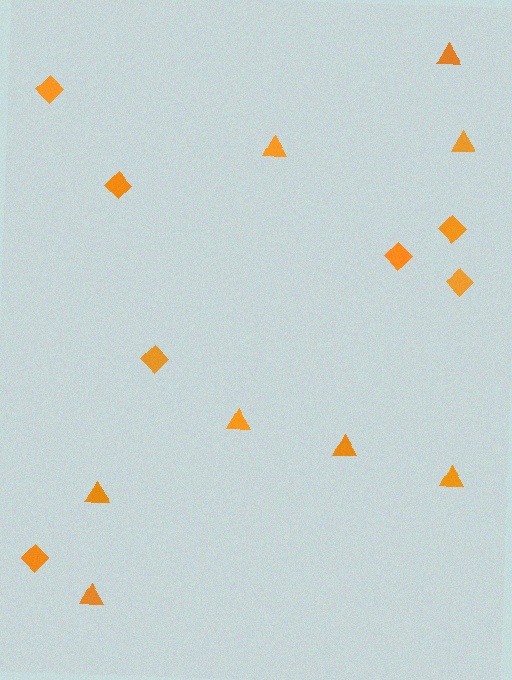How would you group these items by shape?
There are 2 groups: one group of triangles (8) and one group of diamonds (7).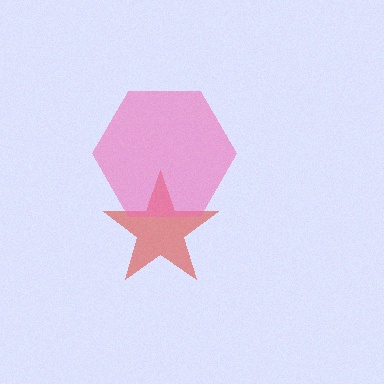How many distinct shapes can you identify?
There are 2 distinct shapes: a red star, a pink hexagon.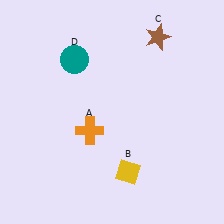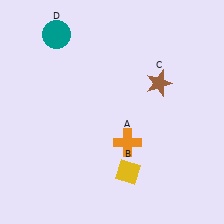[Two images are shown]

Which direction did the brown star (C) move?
The brown star (C) moved down.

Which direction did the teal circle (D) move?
The teal circle (D) moved up.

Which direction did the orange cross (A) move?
The orange cross (A) moved right.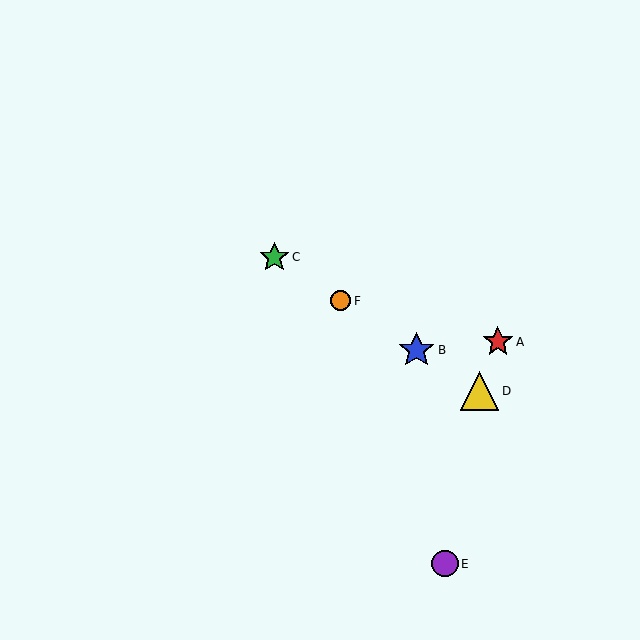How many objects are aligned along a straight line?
4 objects (B, C, D, F) are aligned along a straight line.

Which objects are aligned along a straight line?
Objects B, C, D, F are aligned along a straight line.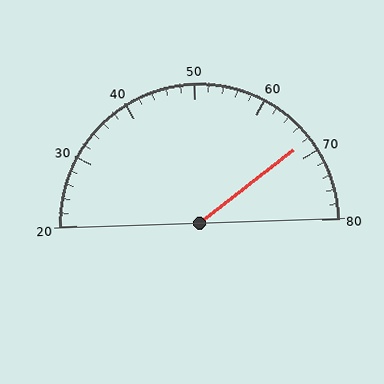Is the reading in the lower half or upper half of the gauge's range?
The reading is in the upper half of the range (20 to 80).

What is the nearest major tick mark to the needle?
The nearest major tick mark is 70.